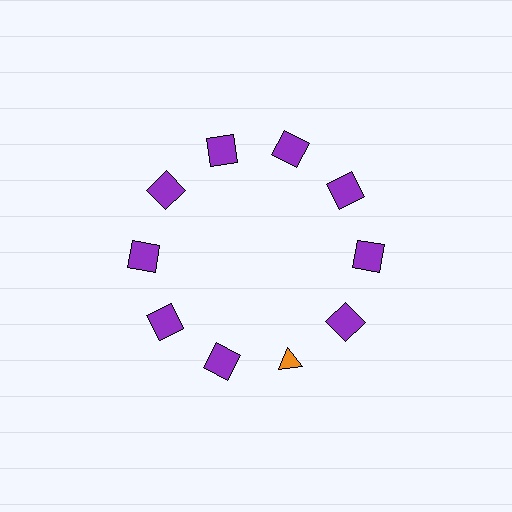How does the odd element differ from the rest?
It differs in both color (orange instead of purple) and shape (triangle instead of square).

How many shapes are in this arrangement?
There are 10 shapes arranged in a ring pattern.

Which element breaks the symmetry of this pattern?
The orange triangle at roughly the 5 o'clock position breaks the symmetry. All other shapes are purple squares.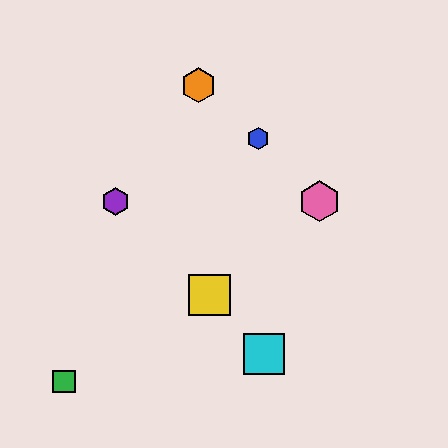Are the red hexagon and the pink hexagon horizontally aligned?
Yes, both are at y≈201.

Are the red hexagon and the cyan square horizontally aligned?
No, the red hexagon is at y≈201 and the cyan square is at y≈354.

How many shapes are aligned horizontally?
3 shapes (the red hexagon, the purple hexagon, the pink hexagon) are aligned horizontally.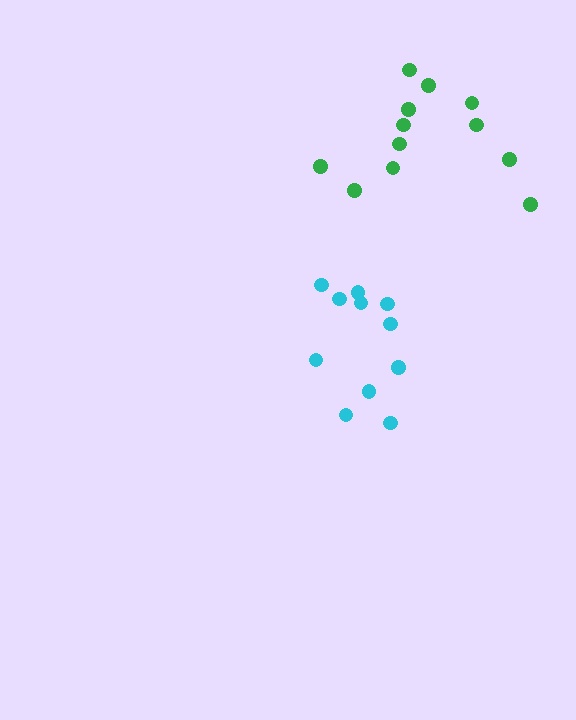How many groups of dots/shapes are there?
There are 2 groups.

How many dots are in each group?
Group 1: 11 dots, Group 2: 12 dots (23 total).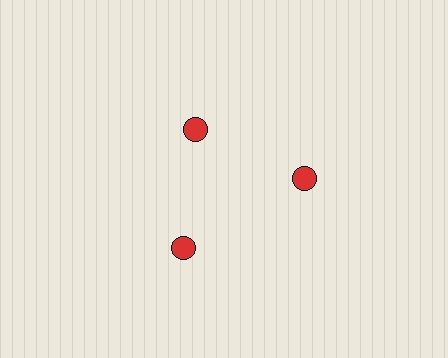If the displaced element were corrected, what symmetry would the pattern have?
It would have 3-fold rotational symmetry — the pattern would map onto itself every 120 degrees.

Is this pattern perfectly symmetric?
No. The 3 red circles are arranged in a ring, but one element near the 11 o'clock position is pulled inward toward the center, breaking the 3-fold rotational symmetry.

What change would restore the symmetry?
The symmetry would be restored by moving it outward, back onto the ring so that all 3 circles sit at equal angles and equal distance from the center.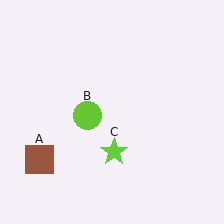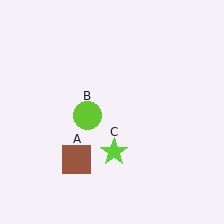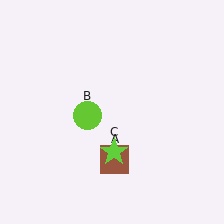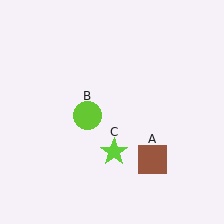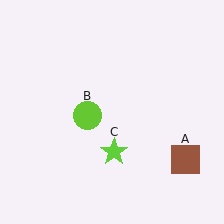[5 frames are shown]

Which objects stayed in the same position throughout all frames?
Lime circle (object B) and lime star (object C) remained stationary.